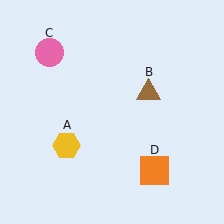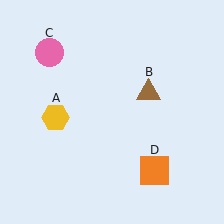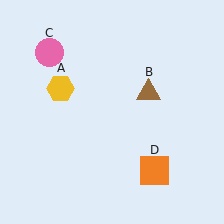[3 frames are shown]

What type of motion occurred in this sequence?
The yellow hexagon (object A) rotated clockwise around the center of the scene.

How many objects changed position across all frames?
1 object changed position: yellow hexagon (object A).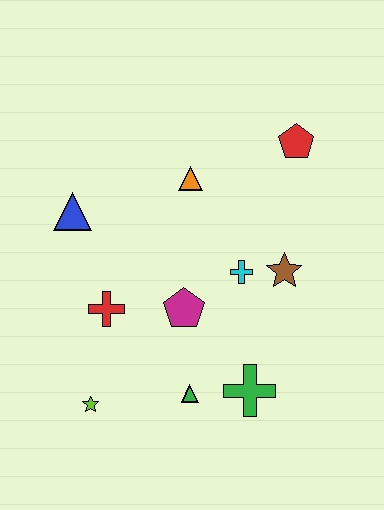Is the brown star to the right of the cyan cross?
Yes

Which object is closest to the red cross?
The magenta pentagon is closest to the red cross.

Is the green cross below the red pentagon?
Yes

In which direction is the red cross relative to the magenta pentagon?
The red cross is to the left of the magenta pentagon.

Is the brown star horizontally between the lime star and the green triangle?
No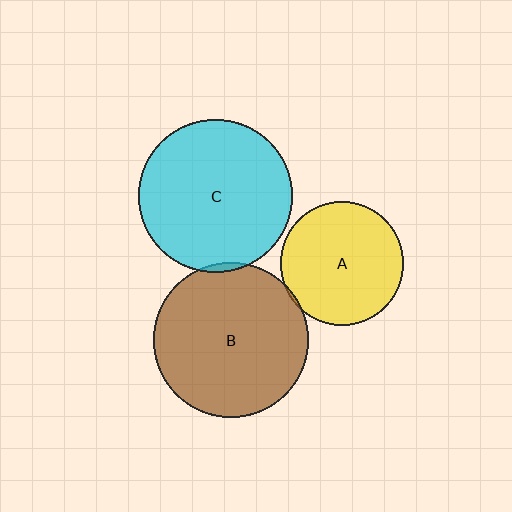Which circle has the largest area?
Circle B (brown).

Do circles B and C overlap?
Yes.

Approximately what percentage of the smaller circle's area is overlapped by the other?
Approximately 5%.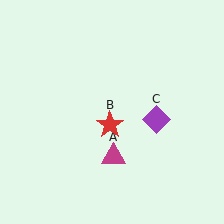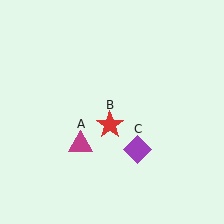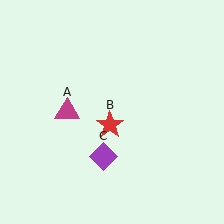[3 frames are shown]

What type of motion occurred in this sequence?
The magenta triangle (object A), purple diamond (object C) rotated clockwise around the center of the scene.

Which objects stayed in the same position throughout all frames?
Red star (object B) remained stationary.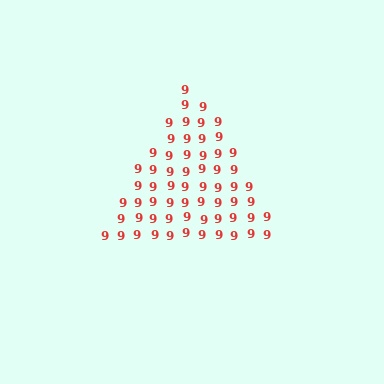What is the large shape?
The large shape is a triangle.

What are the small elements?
The small elements are digit 9's.